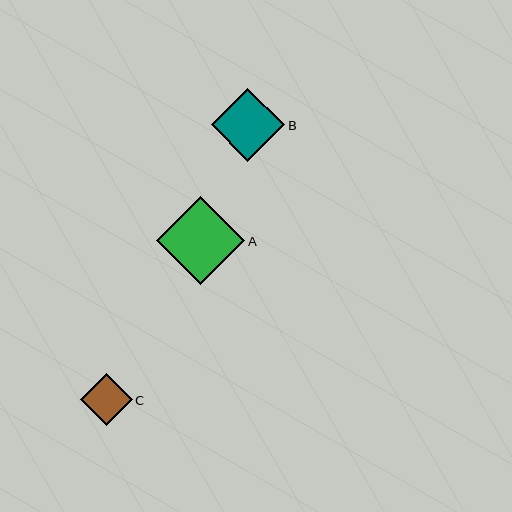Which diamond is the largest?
Diamond A is the largest with a size of approximately 88 pixels.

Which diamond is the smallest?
Diamond C is the smallest with a size of approximately 52 pixels.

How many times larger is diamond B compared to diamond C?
Diamond B is approximately 1.4 times the size of diamond C.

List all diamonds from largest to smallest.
From largest to smallest: A, B, C.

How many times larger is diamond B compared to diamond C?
Diamond B is approximately 1.4 times the size of diamond C.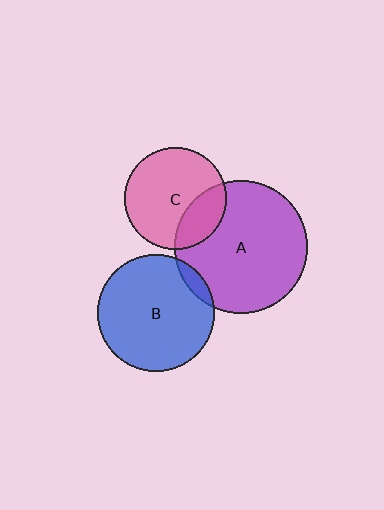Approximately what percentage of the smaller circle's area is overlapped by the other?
Approximately 5%.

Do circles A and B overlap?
Yes.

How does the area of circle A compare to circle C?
Approximately 1.7 times.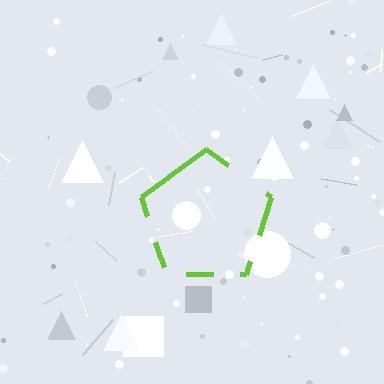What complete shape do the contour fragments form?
The contour fragments form a pentagon.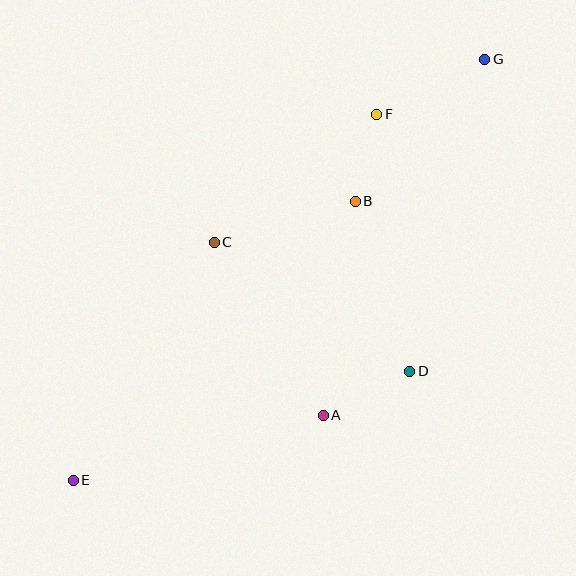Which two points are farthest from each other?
Points E and G are farthest from each other.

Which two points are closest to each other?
Points B and F are closest to each other.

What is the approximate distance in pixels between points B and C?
The distance between B and C is approximately 147 pixels.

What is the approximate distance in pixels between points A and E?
The distance between A and E is approximately 258 pixels.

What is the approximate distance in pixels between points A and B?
The distance between A and B is approximately 216 pixels.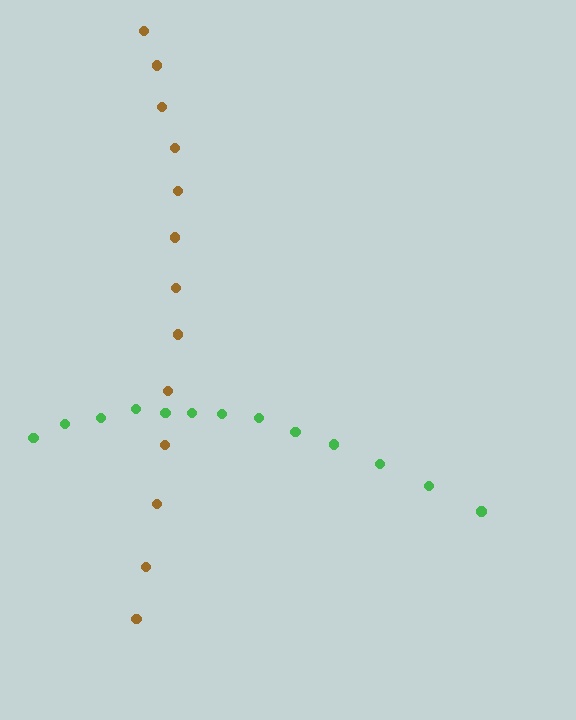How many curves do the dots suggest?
There are 2 distinct paths.